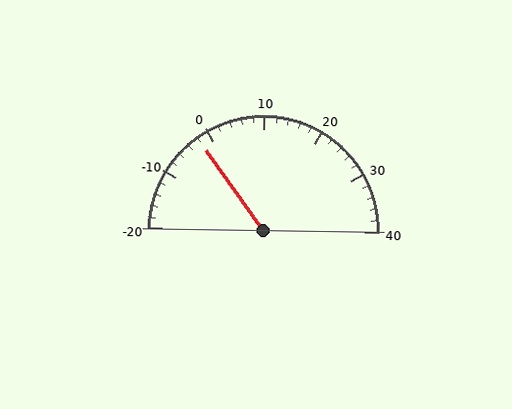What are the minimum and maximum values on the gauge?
The gauge ranges from -20 to 40.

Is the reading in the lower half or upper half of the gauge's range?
The reading is in the lower half of the range (-20 to 40).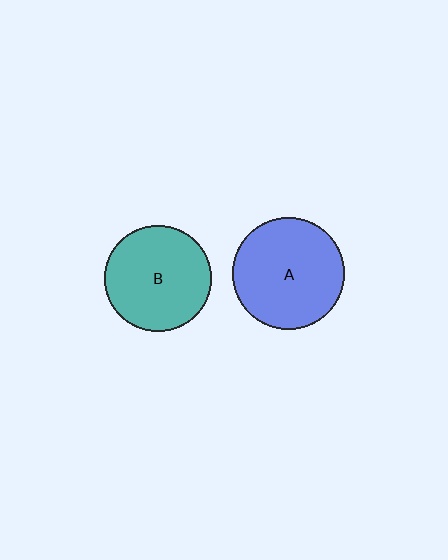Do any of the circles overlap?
No, none of the circles overlap.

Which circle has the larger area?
Circle A (blue).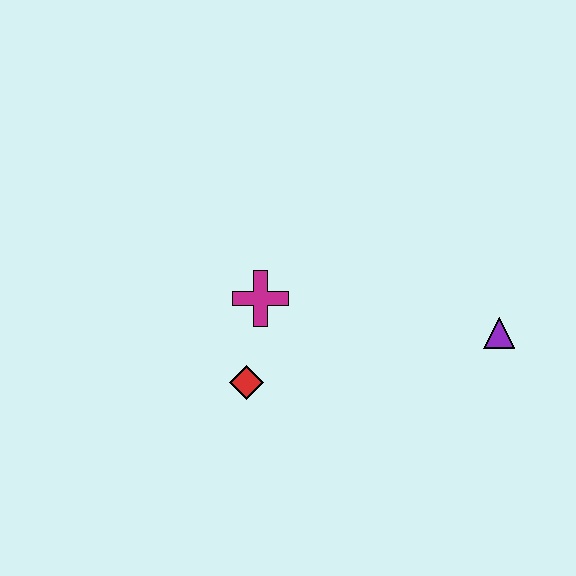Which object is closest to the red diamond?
The magenta cross is closest to the red diamond.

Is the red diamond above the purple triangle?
No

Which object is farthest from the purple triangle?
The red diamond is farthest from the purple triangle.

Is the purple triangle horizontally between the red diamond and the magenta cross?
No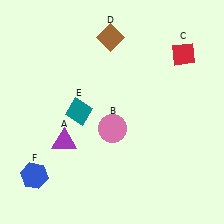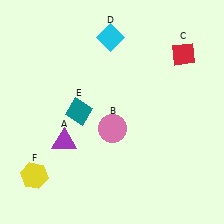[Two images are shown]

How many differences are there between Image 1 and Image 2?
There are 2 differences between the two images.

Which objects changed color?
D changed from brown to cyan. F changed from blue to yellow.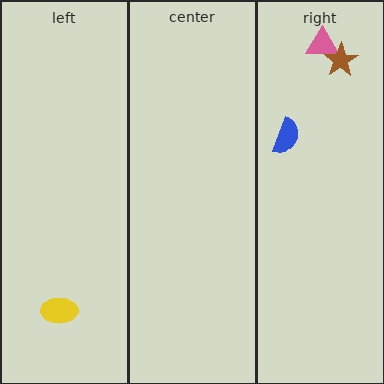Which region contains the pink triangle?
The right region.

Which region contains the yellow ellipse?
The left region.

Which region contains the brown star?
The right region.